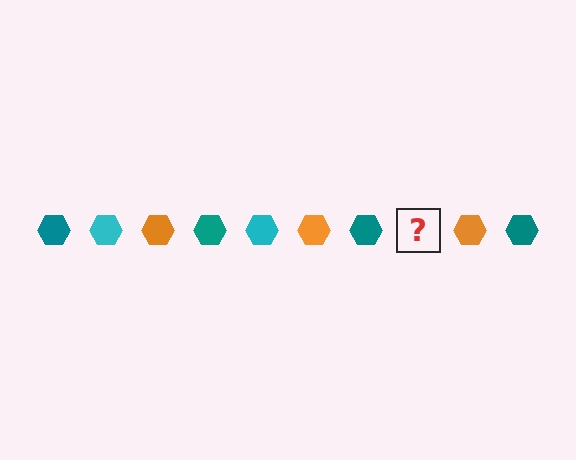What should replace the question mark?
The question mark should be replaced with a cyan hexagon.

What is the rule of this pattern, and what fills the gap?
The rule is that the pattern cycles through teal, cyan, orange hexagons. The gap should be filled with a cyan hexagon.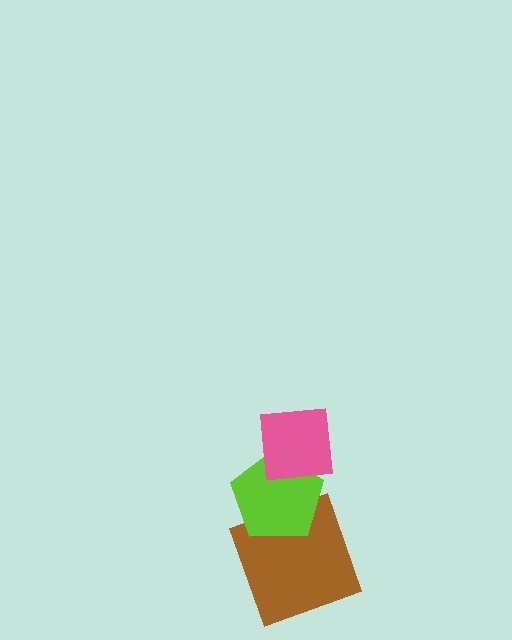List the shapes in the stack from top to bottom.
From top to bottom: the pink square, the lime pentagon, the brown square.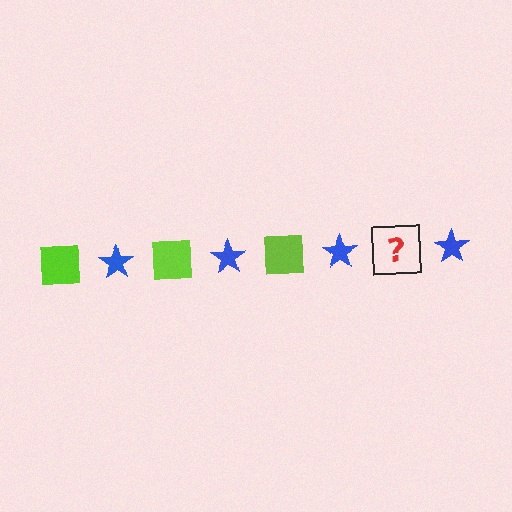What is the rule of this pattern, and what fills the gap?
The rule is that the pattern alternates between lime square and blue star. The gap should be filled with a lime square.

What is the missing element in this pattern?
The missing element is a lime square.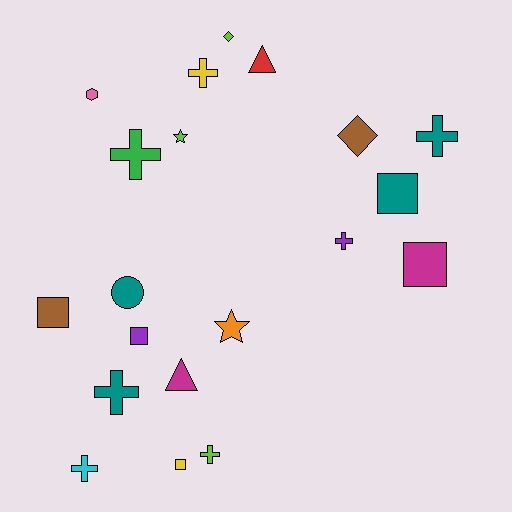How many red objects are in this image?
There is 1 red object.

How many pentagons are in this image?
There are no pentagons.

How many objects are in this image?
There are 20 objects.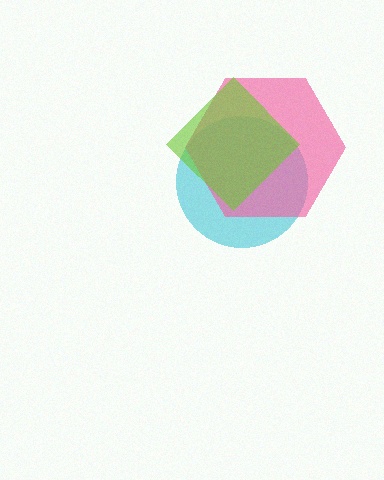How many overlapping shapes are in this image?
There are 3 overlapping shapes in the image.